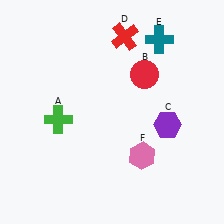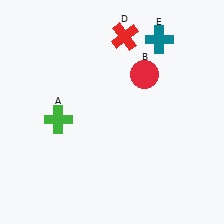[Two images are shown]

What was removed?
The purple hexagon (C), the pink hexagon (F) were removed in Image 2.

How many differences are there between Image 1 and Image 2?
There are 2 differences between the two images.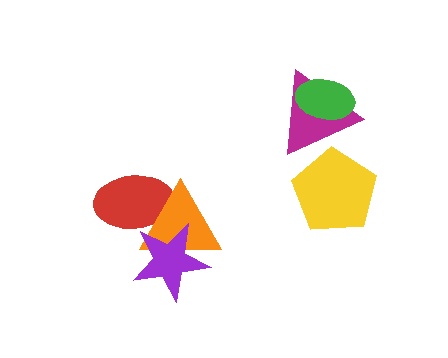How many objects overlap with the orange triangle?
2 objects overlap with the orange triangle.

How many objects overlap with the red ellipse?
2 objects overlap with the red ellipse.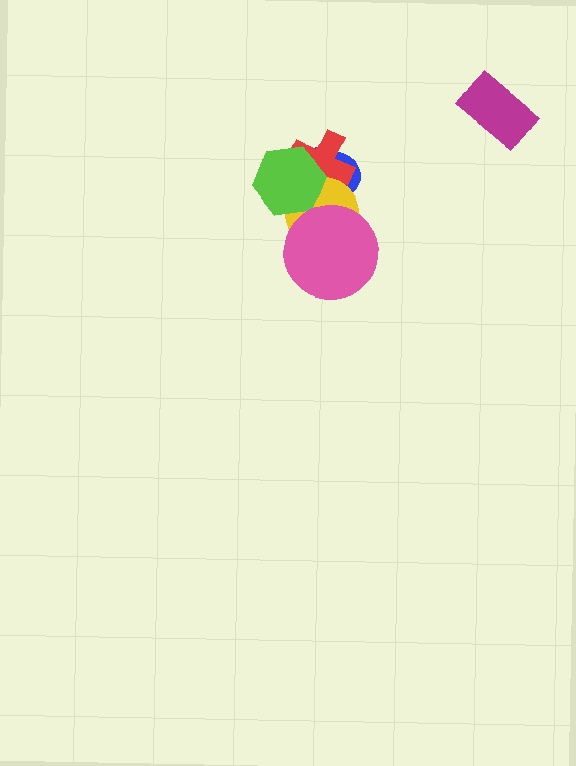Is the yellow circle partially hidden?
Yes, it is partially covered by another shape.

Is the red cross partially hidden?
Yes, it is partially covered by another shape.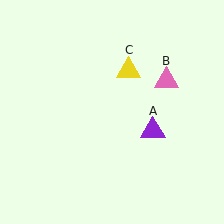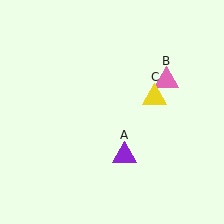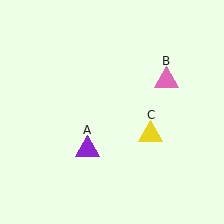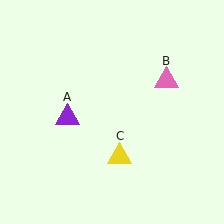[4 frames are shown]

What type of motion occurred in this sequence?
The purple triangle (object A), yellow triangle (object C) rotated clockwise around the center of the scene.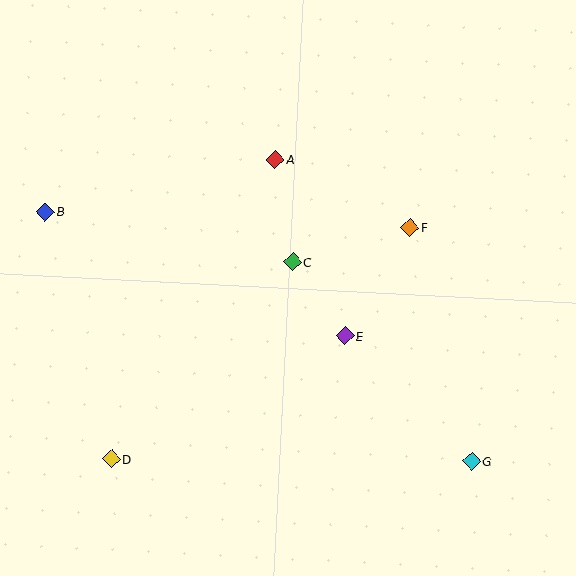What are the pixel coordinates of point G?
Point G is at (472, 461).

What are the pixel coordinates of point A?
Point A is at (275, 159).